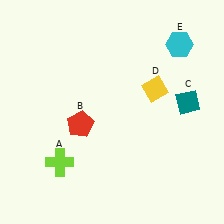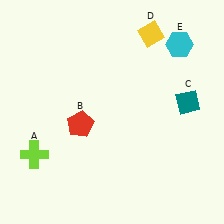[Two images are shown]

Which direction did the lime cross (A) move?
The lime cross (A) moved left.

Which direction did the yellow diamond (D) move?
The yellow diamond (D) moved up.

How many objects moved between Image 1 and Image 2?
2 objects moved between the two images.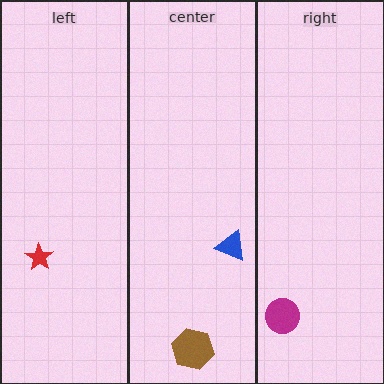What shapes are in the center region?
The brown hexagon, the blue triangle.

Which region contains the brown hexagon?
The center region.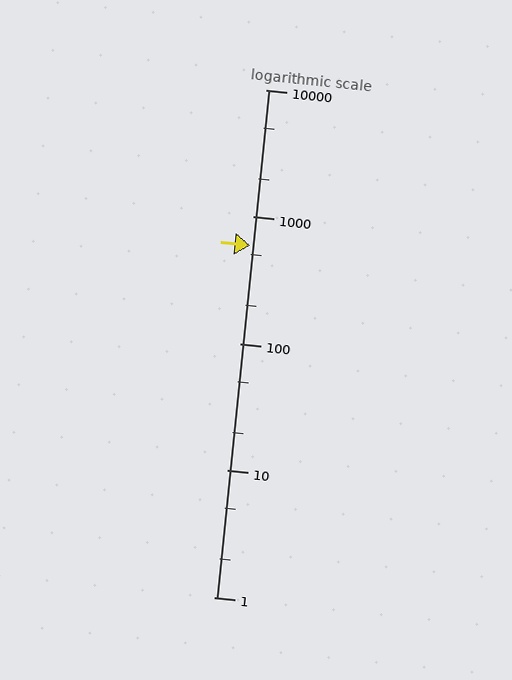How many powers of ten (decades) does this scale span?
The scale spans 4 decades, from 1 to 10000.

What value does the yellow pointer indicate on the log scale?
The pointer indicates approximately 590.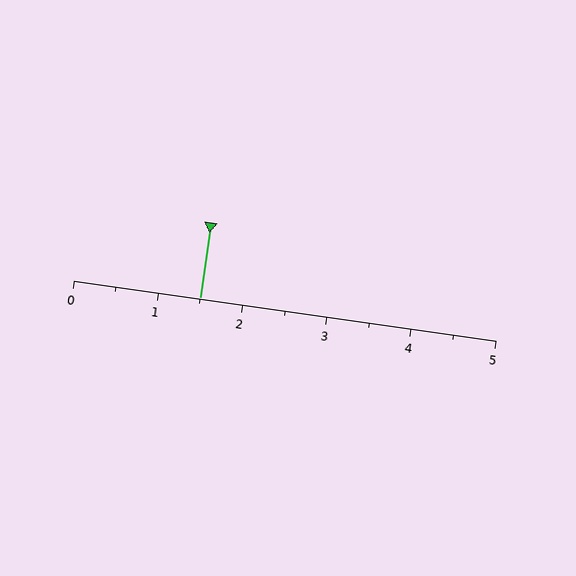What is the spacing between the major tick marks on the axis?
The major ticks are spaced 1 apart.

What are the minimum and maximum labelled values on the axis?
The axis runs from 0 to 5.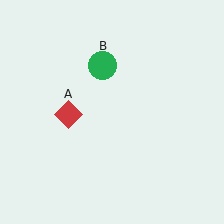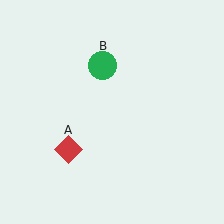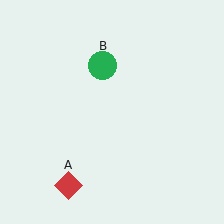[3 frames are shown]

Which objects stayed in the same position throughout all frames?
Green circle (object B) remained stationary.